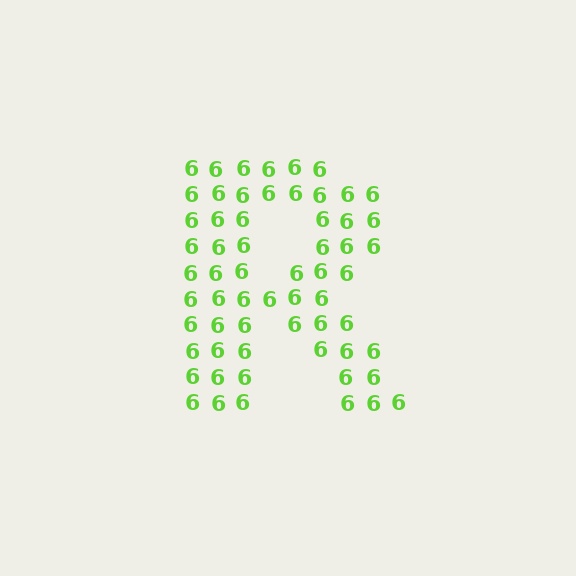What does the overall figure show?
The overall figure shows the letter R.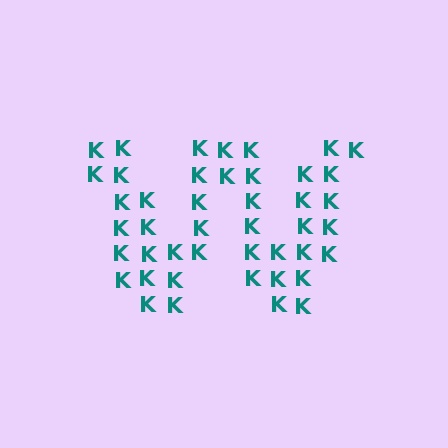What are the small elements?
The small elements are letter K's.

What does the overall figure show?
The overall figure shows the letter W.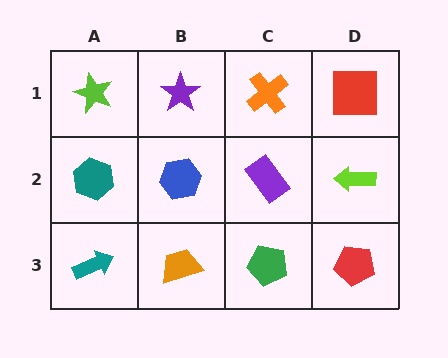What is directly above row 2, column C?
An orange cross.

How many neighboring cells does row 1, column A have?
2.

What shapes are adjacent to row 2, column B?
A purple star (row 1, column B), an orange trapezoid (row 3, column B), a teal hexagon (row 2, column A), a purple rectangle (row 2, column C).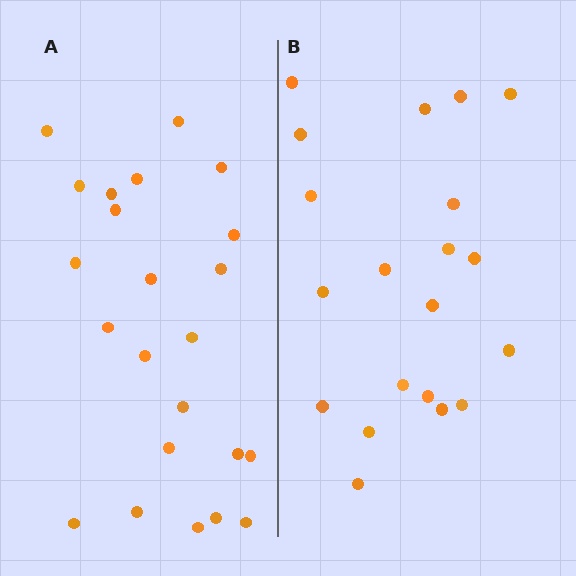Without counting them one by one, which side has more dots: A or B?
Region A (the left region) has more dots.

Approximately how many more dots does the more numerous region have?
Region A has just a few more — roughly 2 or 3 more dots than region B.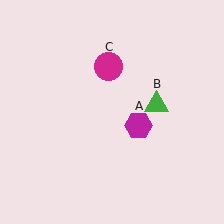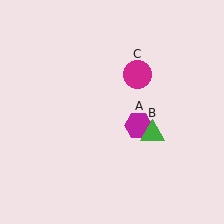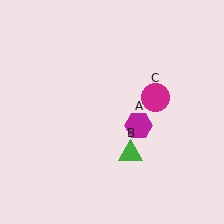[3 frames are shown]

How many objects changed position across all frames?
2 objects changed position: green triangle (object B), magenta circle (object C).